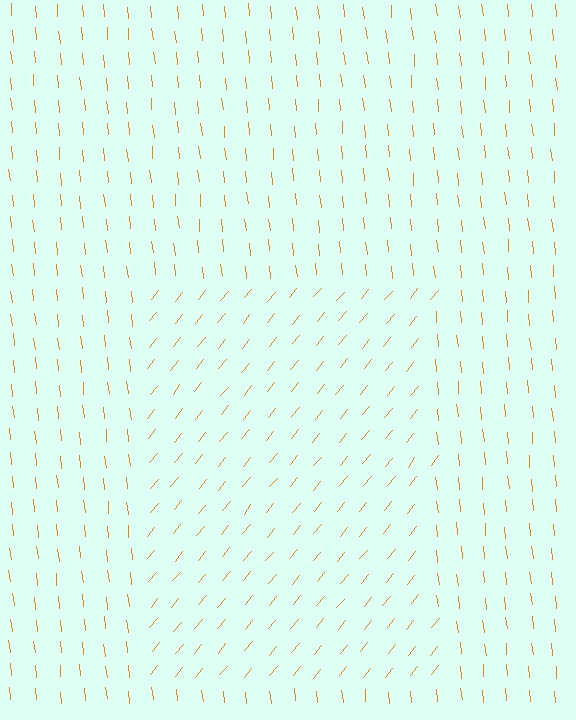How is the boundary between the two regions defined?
The boundary is defined purely by a change in line orientation (approximately 45 degrees difference). All lines are the same color and thickness.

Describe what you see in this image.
The image is filled with small orange line segments. A rectangle region in the image has lines oriented differently from the surrounding lines, creating a visible texture boundary.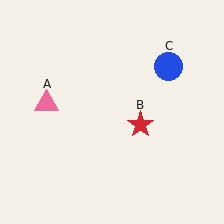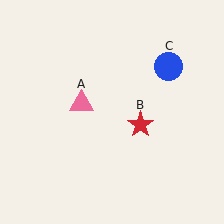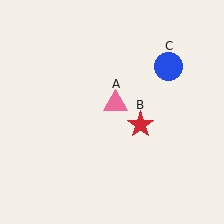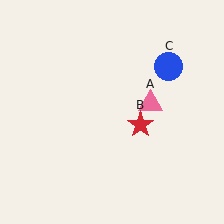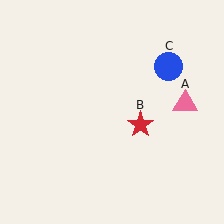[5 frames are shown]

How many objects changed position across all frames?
1 object changed position: pink triangle (object A).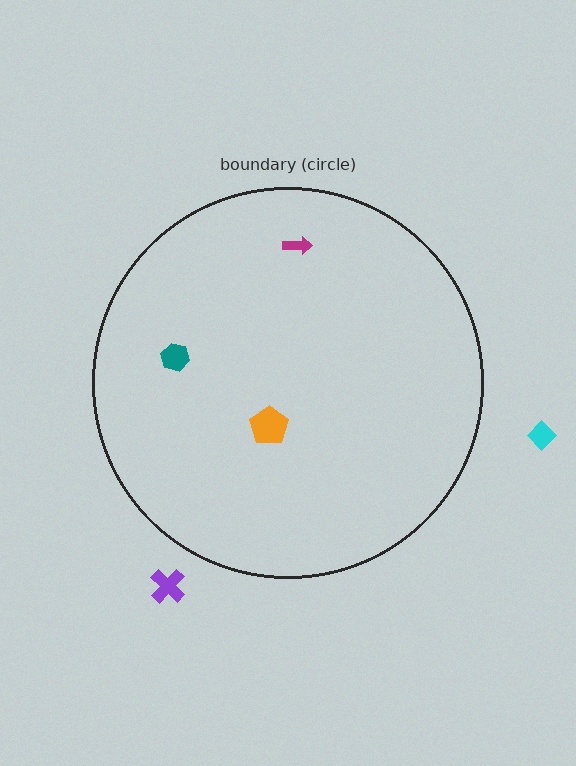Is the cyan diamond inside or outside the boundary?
Outside.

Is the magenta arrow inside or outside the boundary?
Inside.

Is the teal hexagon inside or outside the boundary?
Inside.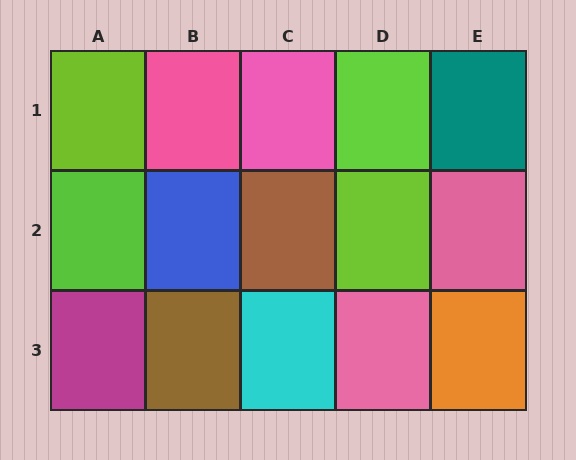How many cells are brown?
2 cells are brown.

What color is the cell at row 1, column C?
Pink.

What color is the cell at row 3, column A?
Magenta.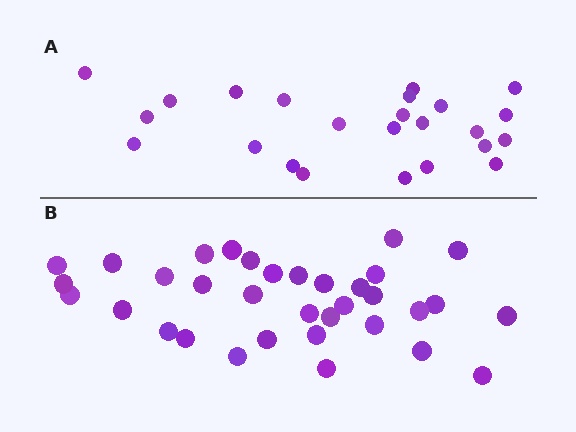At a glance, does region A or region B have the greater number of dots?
Region B (the bottom region) has more dots.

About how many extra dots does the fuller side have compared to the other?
Region B has roughly 10 or so more dots than region A.